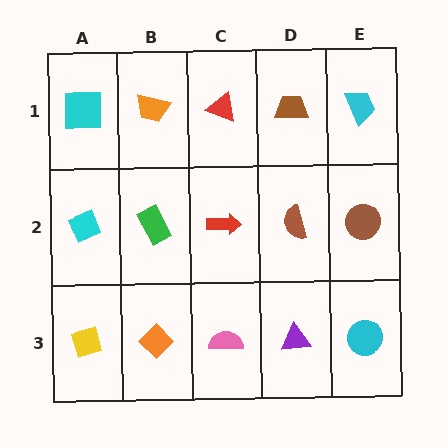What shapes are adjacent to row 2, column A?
A cyan square (row 1, column A), a yellow square (row 3, column A), a green rectangle (row 2, column B).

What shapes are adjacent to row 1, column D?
A brown semicircle (row 2, column D), a red triangle (row 1, column C), a cyan trapezoid (row 1, column E).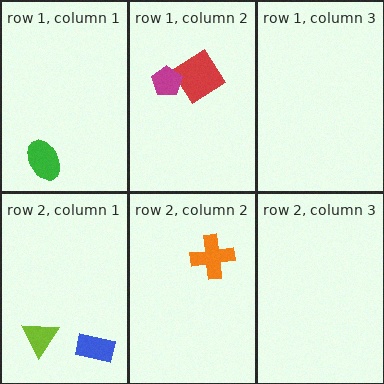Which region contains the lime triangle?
The row 2, column 1 region.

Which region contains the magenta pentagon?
The row 1, column 2 region.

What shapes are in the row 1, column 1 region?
The green ellipse.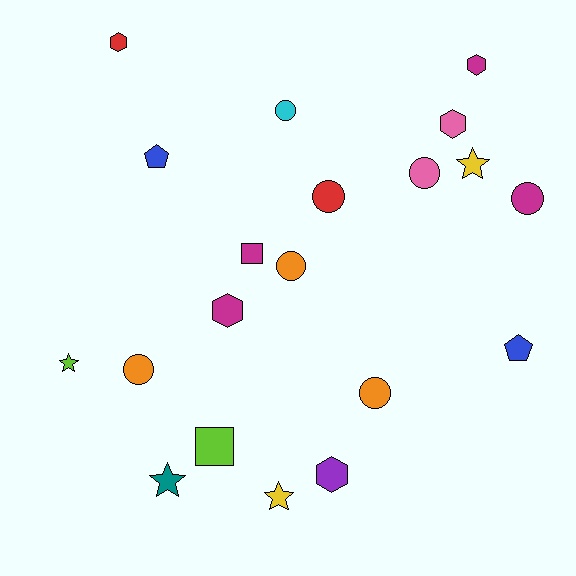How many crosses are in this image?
There are no crosses.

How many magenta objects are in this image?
There are 4 magenta objects.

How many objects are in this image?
There are 20 objects.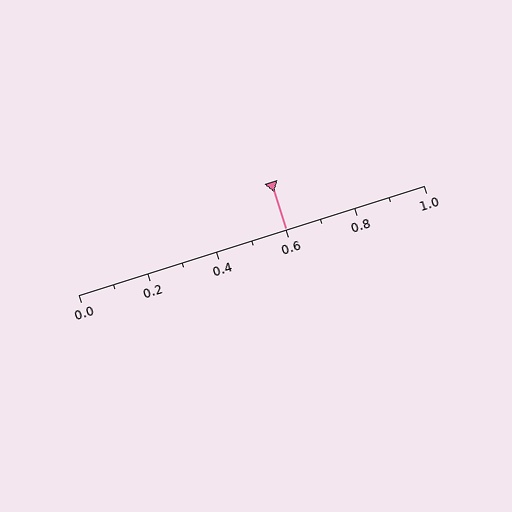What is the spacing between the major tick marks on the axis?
The major ticks are spaced 0.2 apart.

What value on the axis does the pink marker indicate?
The marker indicates approximately 0.6.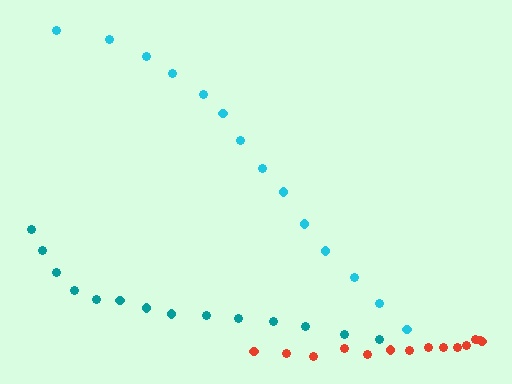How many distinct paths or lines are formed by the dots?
There are 3 distinct paths.